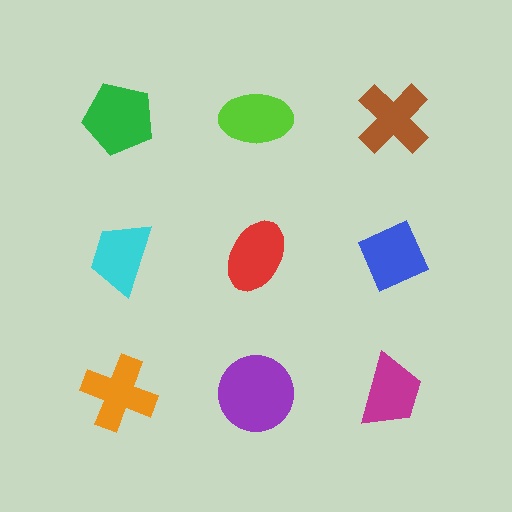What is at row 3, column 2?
A purple circle.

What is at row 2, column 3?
A blue diamond.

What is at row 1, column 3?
A brown cross.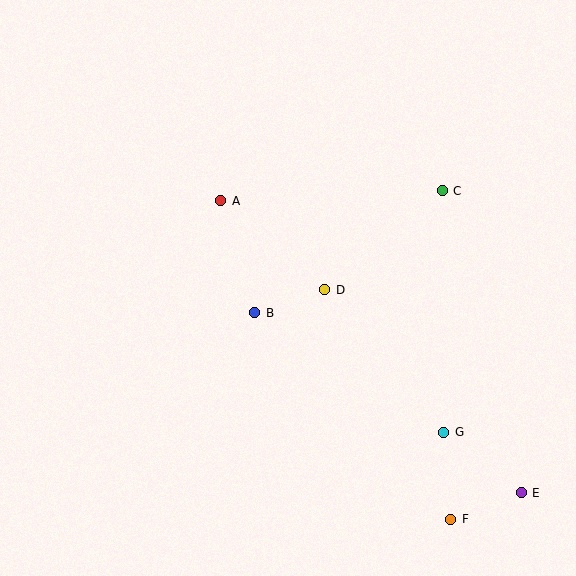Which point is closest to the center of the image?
Point D at (325, 290) is closest to the center.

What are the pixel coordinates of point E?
Point E is at (521, 493).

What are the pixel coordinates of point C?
Point C is at (442, 191).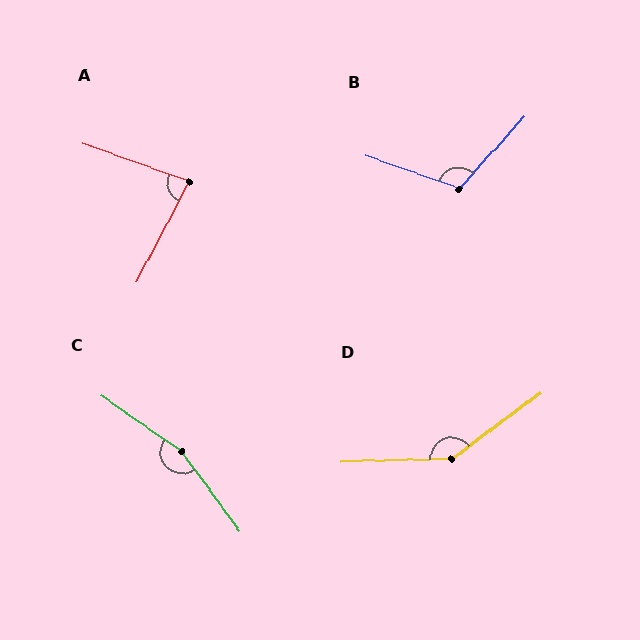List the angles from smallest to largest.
A (82°), B (113°), D (145°), C (161°).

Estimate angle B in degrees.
Approximately 113 degrees.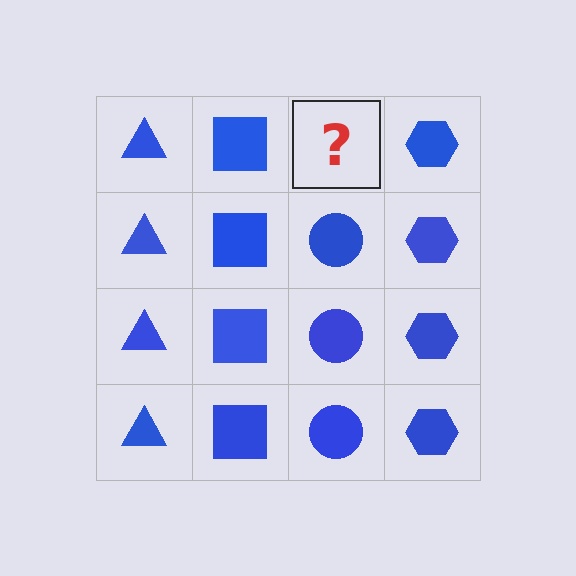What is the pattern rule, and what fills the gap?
The rule is that each column has a consistent shape. The gap should be filled with a blue circle.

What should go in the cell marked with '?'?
The missing cell should contain a blue circle.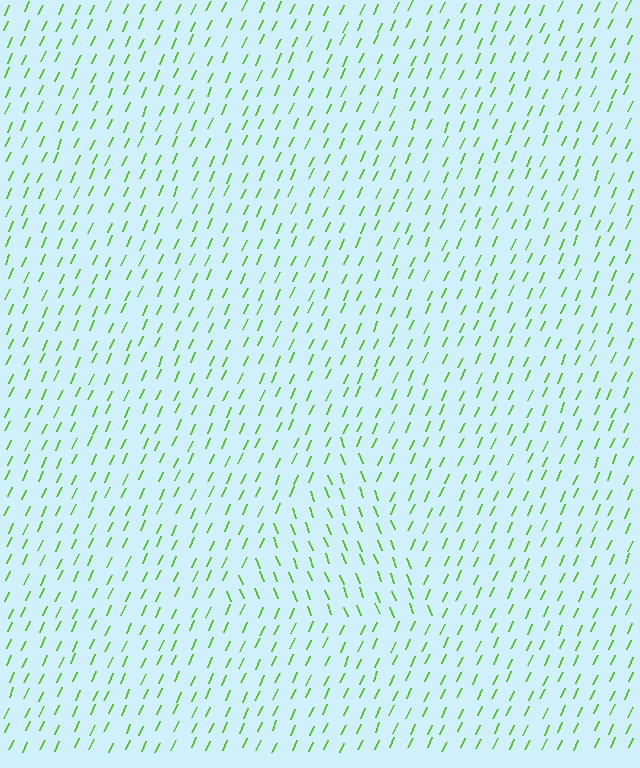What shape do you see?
I see a triangle.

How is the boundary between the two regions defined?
The boundary is defined purely by a change in line orientation (approximately 45 degrees difference). All lines are the same color and thickness.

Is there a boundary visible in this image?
Yes, there is a texture boundary formed by a change in line orientation.